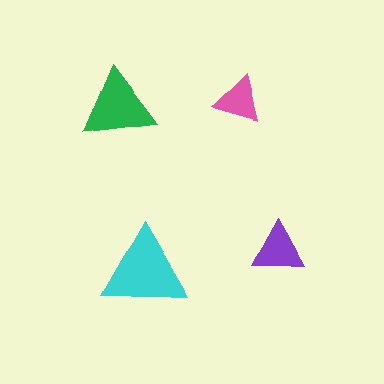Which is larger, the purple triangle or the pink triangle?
The purple one.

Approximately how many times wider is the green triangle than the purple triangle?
About 1.5 times wider.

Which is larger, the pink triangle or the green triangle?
The green one.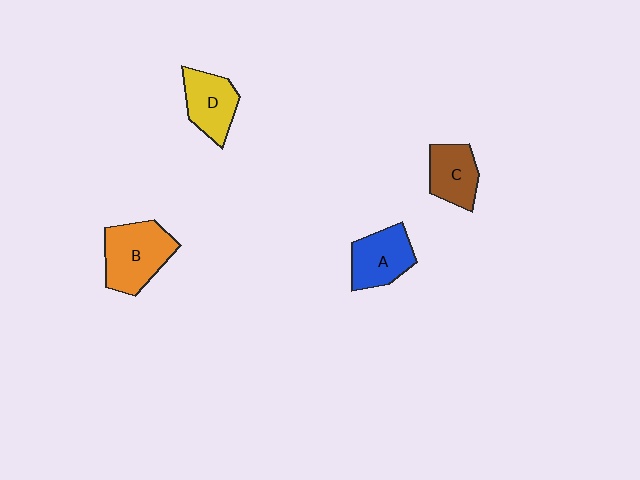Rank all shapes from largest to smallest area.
From largest to smallest: B (orange), A (blue), D (yellow), C (brown).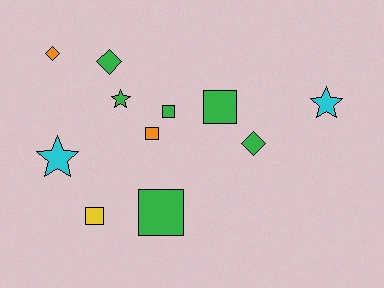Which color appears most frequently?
Green, with 6 objects.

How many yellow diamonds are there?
There are no yellow diamonds.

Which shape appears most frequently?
Square, with 5 objects.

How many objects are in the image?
There are 11 objects.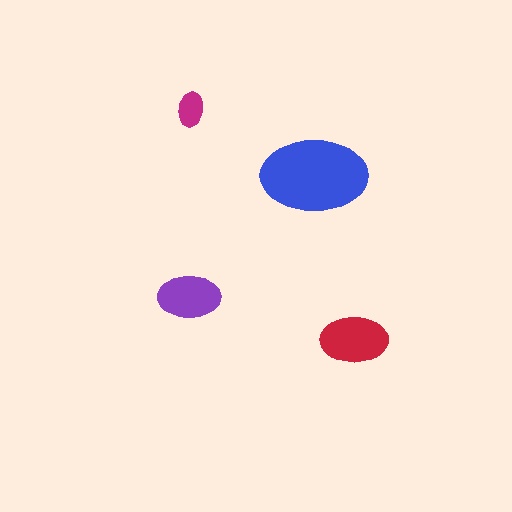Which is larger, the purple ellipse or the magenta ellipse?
The purple one.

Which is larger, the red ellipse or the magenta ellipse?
The red one.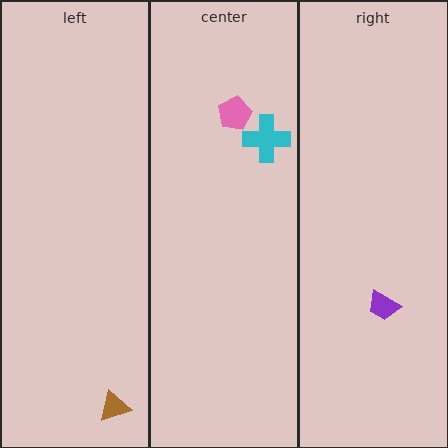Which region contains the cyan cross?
The center region.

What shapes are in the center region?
The cyan cross, the pink pentagon.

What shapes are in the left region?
The brown triangle.